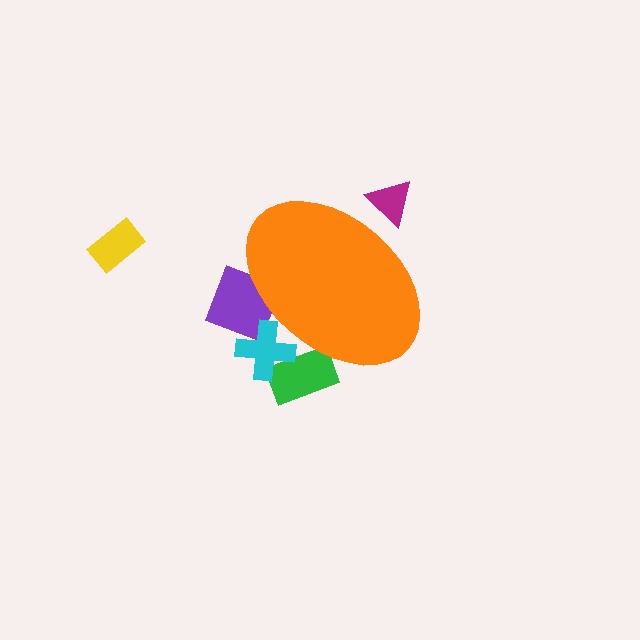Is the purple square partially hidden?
Yes, the purple square is partially hidden behind the orange ellipse.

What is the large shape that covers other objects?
An orange ellipse.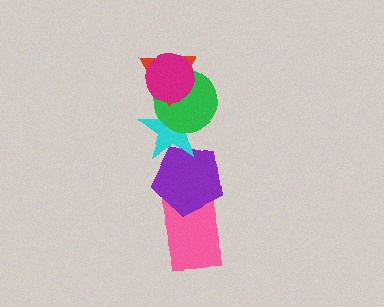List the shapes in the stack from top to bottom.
From top to bottom: the magenta circle, the red triangle, the green circle, the cyan star, the purple pentagon, the pink rectangle.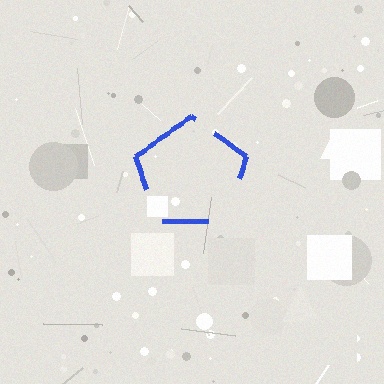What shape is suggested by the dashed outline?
The dashed outline suggests a pentagon.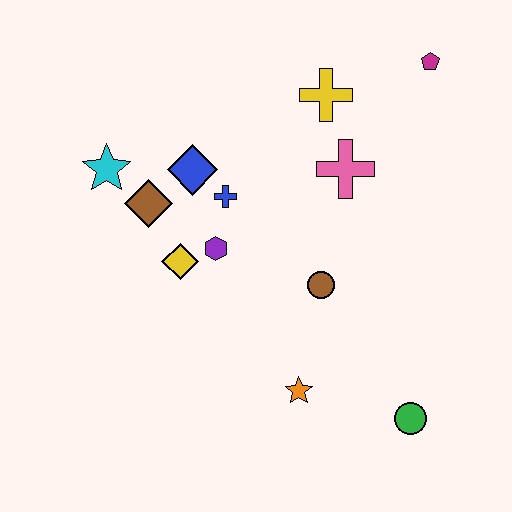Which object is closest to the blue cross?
The blue diamond is closest to the blue cross.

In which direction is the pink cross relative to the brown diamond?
The pink cross is to the right of the brown diamond.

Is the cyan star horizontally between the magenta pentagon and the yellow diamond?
No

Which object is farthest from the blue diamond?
The green circle is farthest from the blue diamond.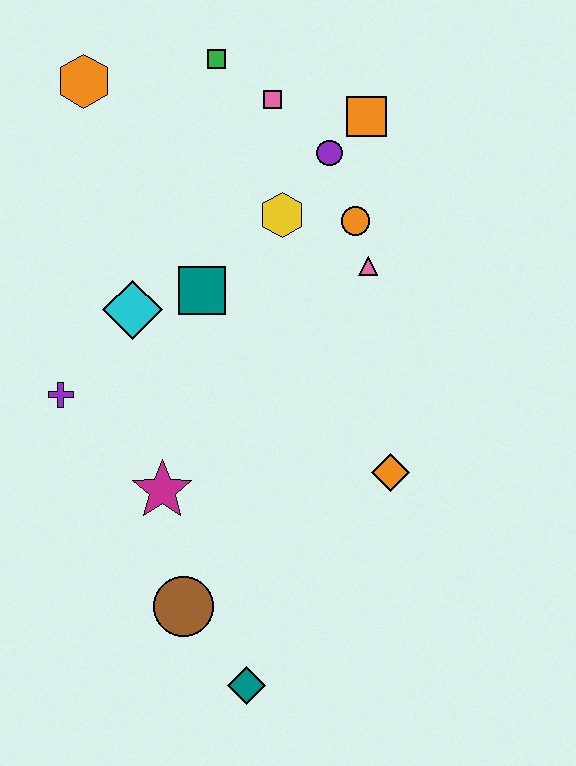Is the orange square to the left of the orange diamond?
Yes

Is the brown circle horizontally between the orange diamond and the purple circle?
No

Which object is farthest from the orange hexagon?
The teal diamond is farthest from the orange hexagon.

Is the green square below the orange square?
No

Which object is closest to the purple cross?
The cyan diamond is closest to the purple cross.